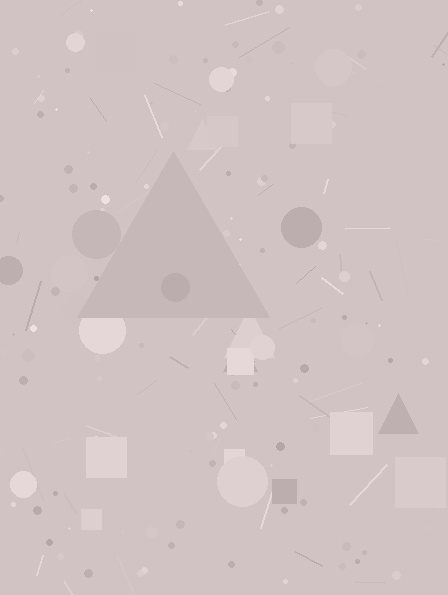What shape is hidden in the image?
A triangle is hidden in the image.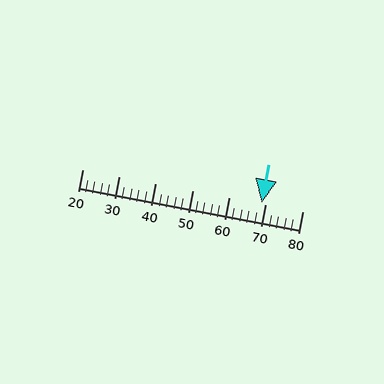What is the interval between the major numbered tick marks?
The major tick marks are spaced 10 units apart.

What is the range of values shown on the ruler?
The ruler shows values from 20 to 80.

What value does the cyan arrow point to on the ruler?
The cyan arrow points to approximately 69.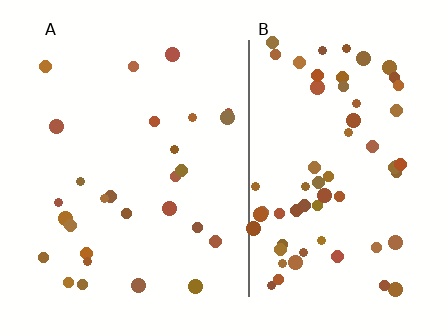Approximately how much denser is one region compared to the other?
Approximately 2.3× — region B over region A.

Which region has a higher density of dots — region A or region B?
B (the right).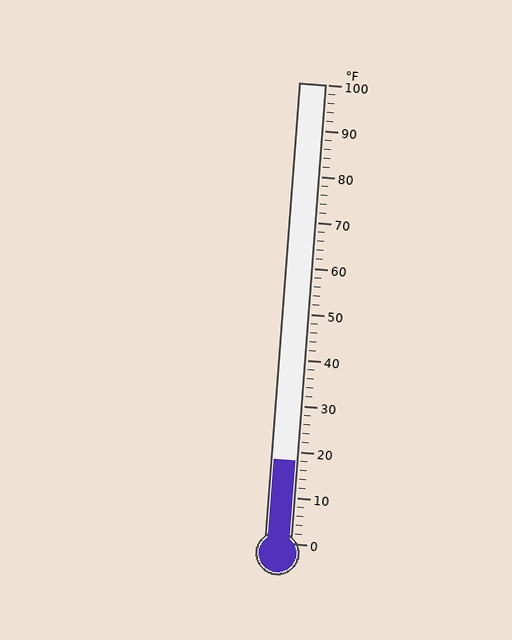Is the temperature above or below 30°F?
The temperature is below 30°F.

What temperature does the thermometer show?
The thermometer shows approximately 18°F.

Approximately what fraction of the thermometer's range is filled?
The thermometer is filled to approximately 20% of its range.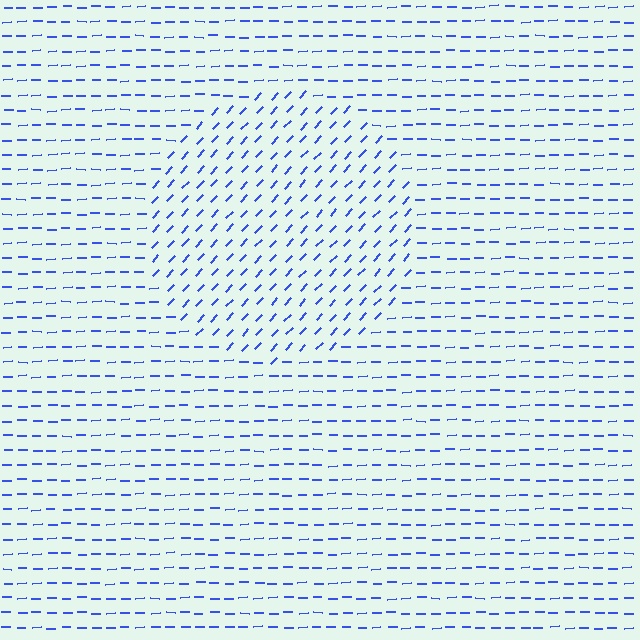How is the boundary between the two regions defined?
The boundary is defined purely by a change in line orientation (approximately 45 degrees difference). All lines are the same color and thickness.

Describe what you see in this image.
The image is filled with small blue line segments. A circle region in the image has lines oriented differently from the surrounding lines, creating a visible texture boundary.